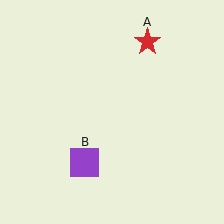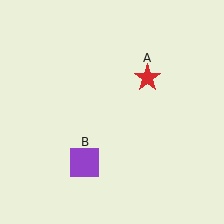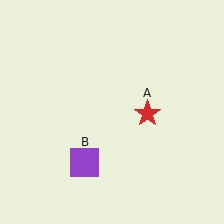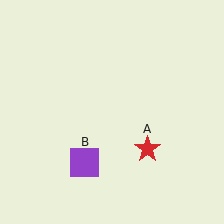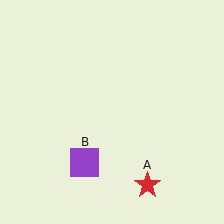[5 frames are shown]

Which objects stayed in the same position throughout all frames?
Purple square (object B) remained stationary.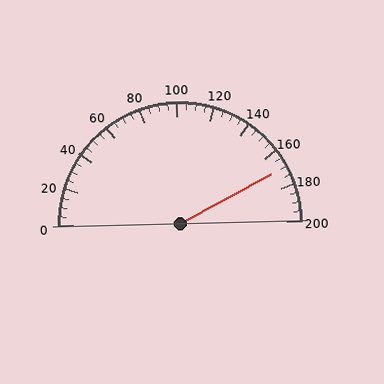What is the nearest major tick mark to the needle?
The nearest major tick mark is 160.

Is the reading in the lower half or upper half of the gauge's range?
The reading is in the upper half of the range (0 to 200).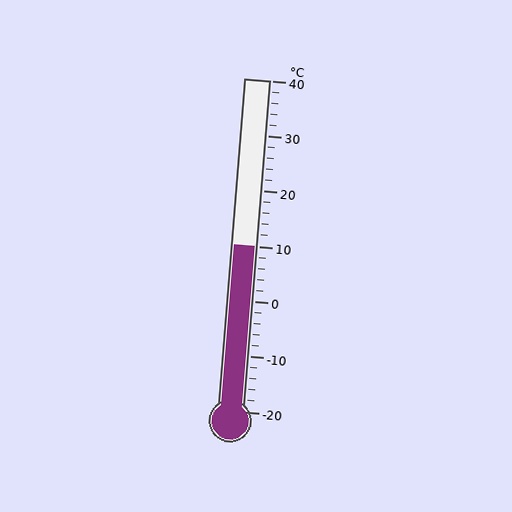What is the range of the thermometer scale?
The thermometer scale ranges from -20°C to 40°C.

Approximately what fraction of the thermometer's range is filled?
The thermometer is filled to approximately 50% of its range.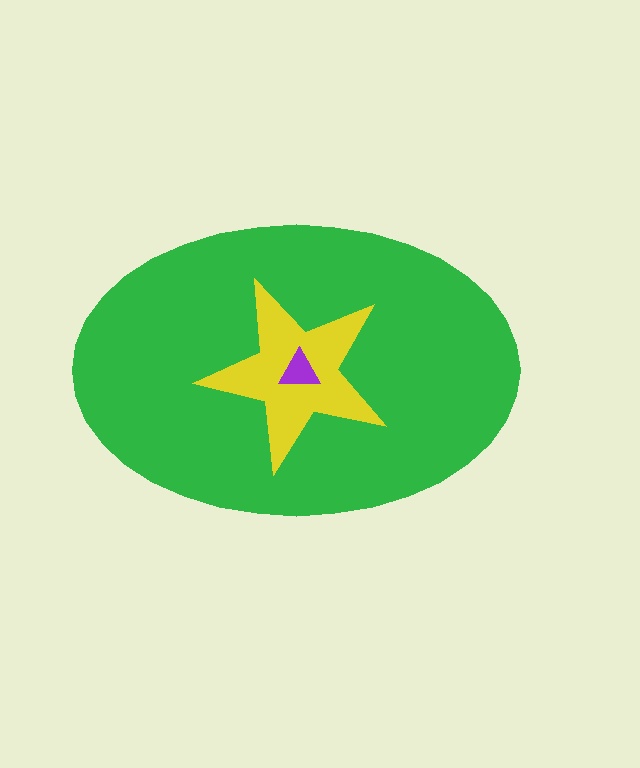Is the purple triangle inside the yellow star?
Yes.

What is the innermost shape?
The purple triangle.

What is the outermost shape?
The green ellipse.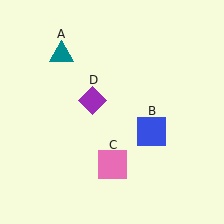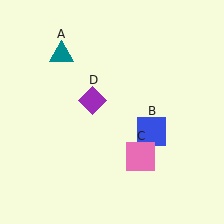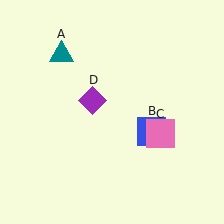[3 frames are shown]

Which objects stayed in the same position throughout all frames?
Teal triangle (object A) and blue square (object B) and purple diamond (object D) remained stationary.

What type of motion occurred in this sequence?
The pink square (object C) rotated counterclockwise around the center of the scene.